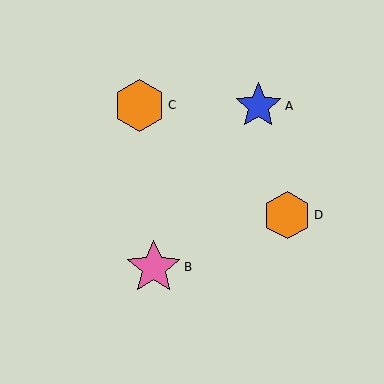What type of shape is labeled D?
Shape D is an orange hexagon.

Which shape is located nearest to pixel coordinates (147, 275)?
The pink star (labeled B) at (154, 267) is nearest to that location.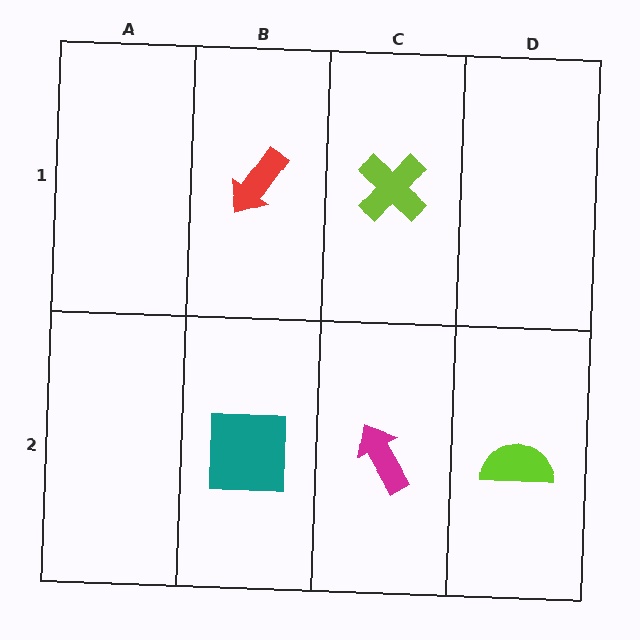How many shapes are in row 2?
3 shapes.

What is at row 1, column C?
A lime cross.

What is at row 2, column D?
A lime semicircle.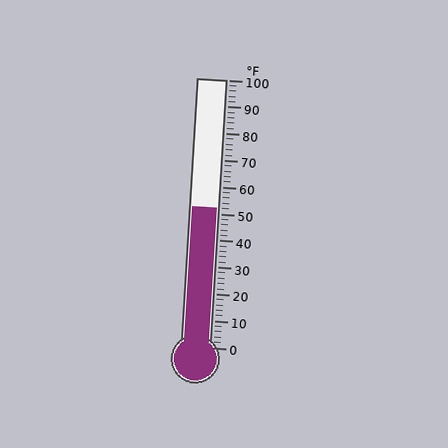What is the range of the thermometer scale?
The thermometer scale ranges from 0°F to 100°F.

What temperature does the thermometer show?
The thermometer shows approximately 52°F.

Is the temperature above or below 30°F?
The temperature is above 30°F.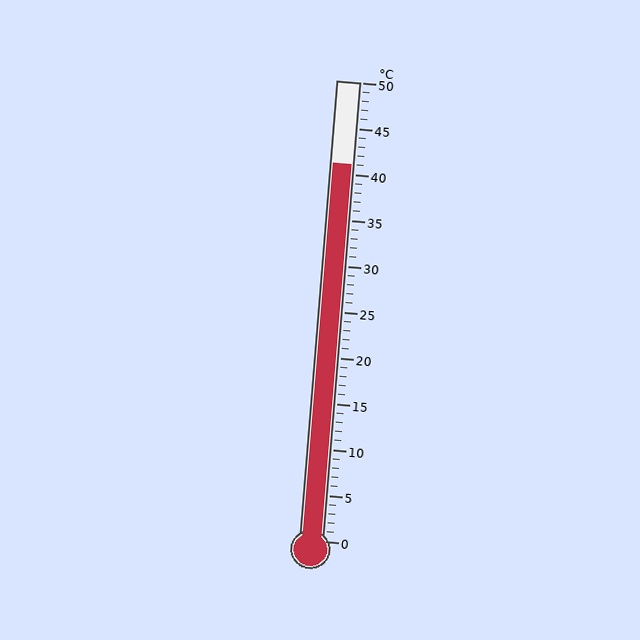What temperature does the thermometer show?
The thermometer shows approximately 41°C.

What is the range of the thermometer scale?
The thermometer scale ranges from 0°C to 50°C.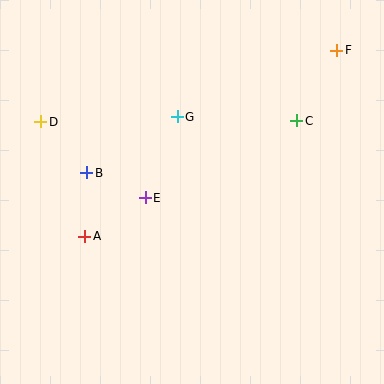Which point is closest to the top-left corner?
Point D is closest to the top-left corner.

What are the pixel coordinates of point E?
Point E is at (145, 198).